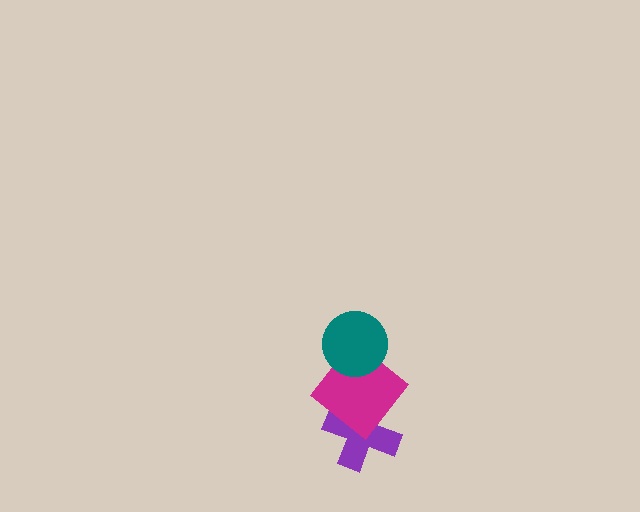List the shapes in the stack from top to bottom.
From top to bottom: the teal circle, the magenta diamond, the purple cross.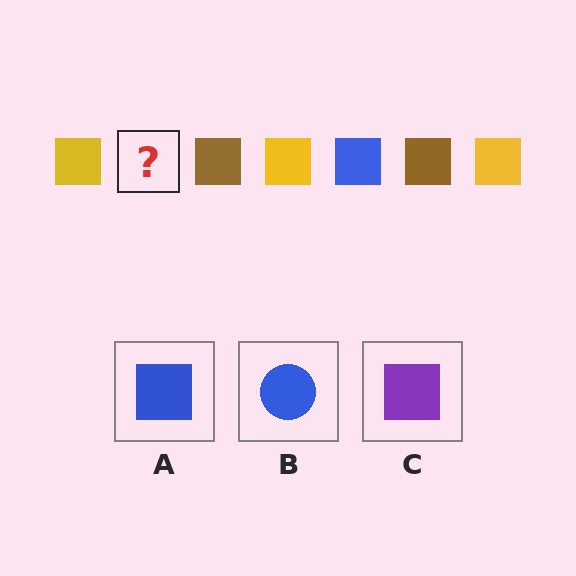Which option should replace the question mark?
Option A.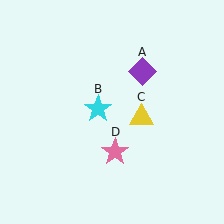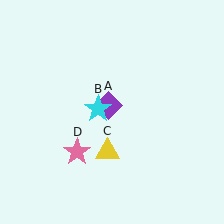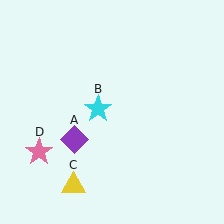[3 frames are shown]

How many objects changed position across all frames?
3 objects changed position: purple diamond (object A), yellow triangle (object C), pink star (object D).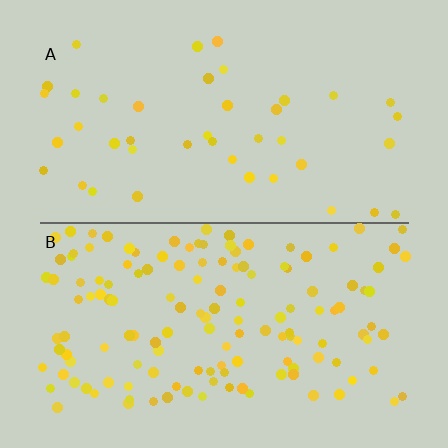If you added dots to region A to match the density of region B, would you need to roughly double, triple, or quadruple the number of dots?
Approximately triple.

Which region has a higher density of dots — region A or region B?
B (the bottom).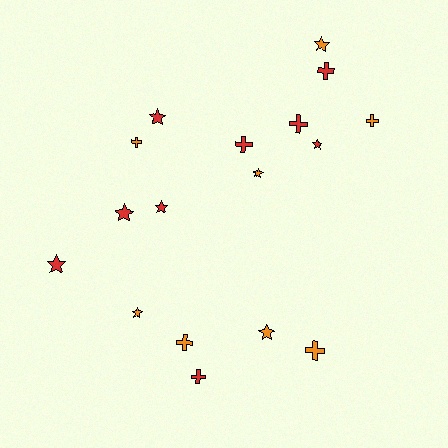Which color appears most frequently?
Red, with 9 objects.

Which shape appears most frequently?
Star, with 9 objects.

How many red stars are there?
There are 5 red stars.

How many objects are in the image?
There are 17 objects.